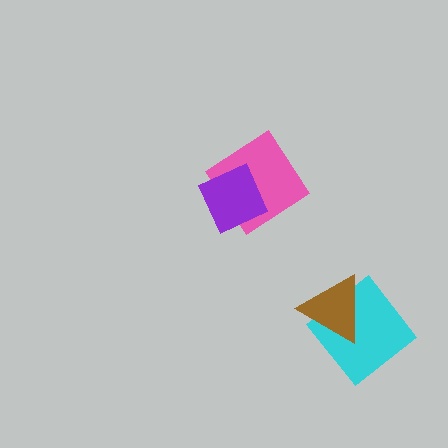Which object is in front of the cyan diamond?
The brown triangle is in front of the cyan diamond.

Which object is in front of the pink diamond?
The purple diamond is in front of the pink diamond.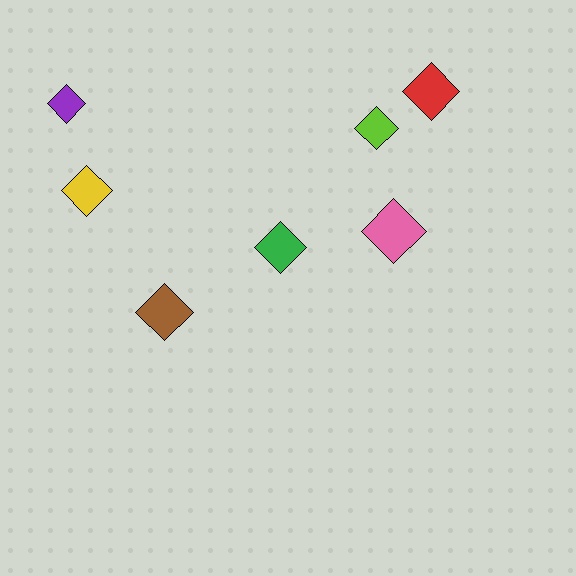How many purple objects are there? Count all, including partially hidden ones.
There is 1 purple object.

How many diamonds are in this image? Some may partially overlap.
There are 7 diamonds.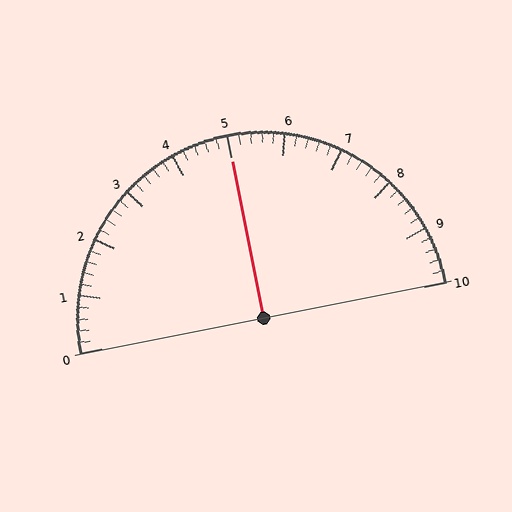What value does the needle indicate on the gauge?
The needle indicates approximately 5.0.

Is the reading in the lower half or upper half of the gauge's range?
The reading is in the upper half of the range (0 to 10).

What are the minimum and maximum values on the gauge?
The gauge ranges from 0 to 10.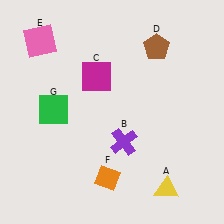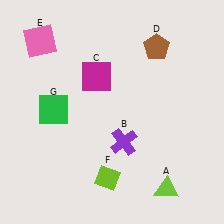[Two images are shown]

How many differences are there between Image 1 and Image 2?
There are 2 differences between the two images.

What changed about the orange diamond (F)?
In Image 1, F is orange. In Image 2, it changed to lime.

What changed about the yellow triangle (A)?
In Image 1, A is yellow. In Image 2, it changed to lime.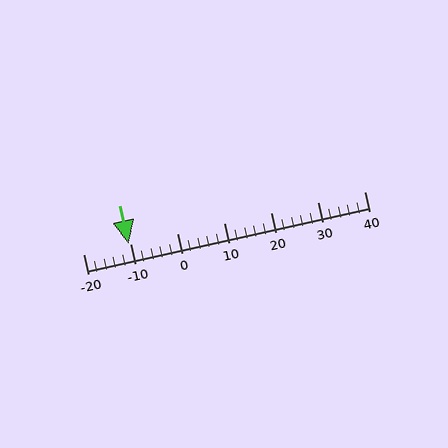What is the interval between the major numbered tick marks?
The major tick marks are spaced 10 units apart.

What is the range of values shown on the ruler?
The ruler shows values from -20 to 40.